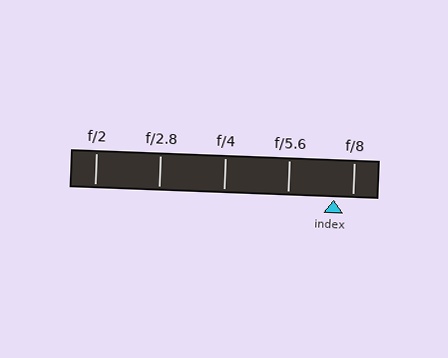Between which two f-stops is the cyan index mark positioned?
The index mark is between f/5.6 and f/8.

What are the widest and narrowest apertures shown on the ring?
The widest aperture shown is f/2 and the narrowest is f/8.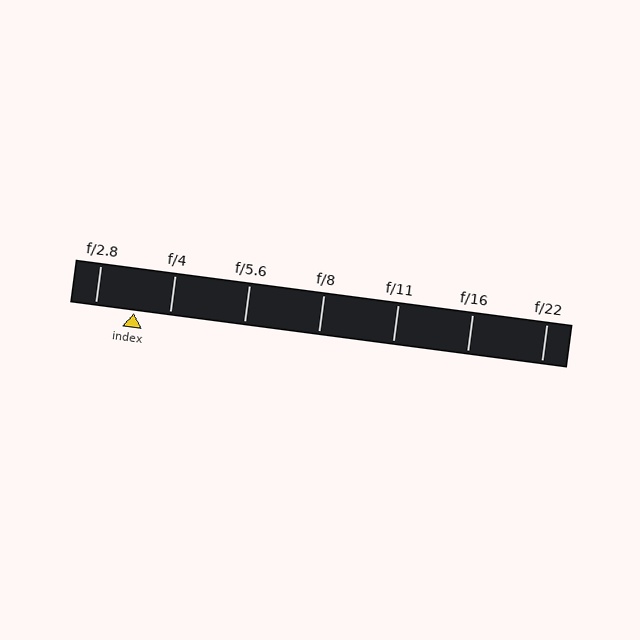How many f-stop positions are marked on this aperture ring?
There are 7 f-stop positions marked.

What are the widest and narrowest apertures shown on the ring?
The widest aperture shown is f/2.8 and the narrowest is f/22.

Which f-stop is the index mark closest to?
The index mark is closest to f/4.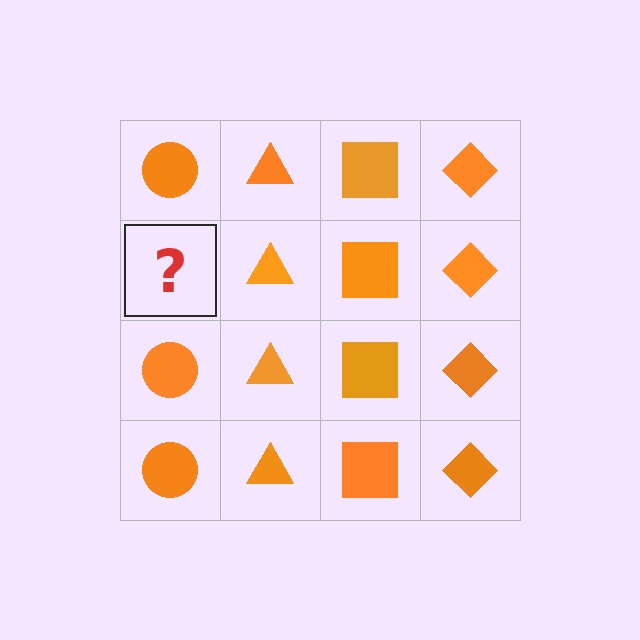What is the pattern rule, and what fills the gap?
The rule is that each column has a consistent shape. The gap should be filled with an orange circle.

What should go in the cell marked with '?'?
The missing cell should contain an orange circle.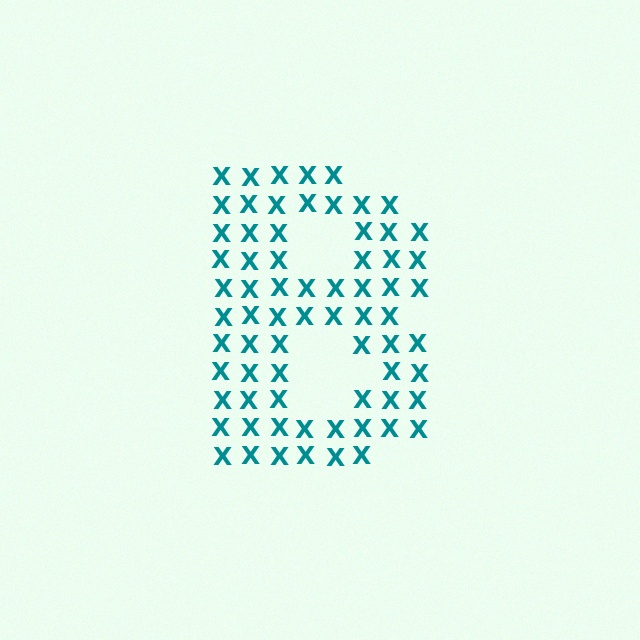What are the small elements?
The small elements are letter X's.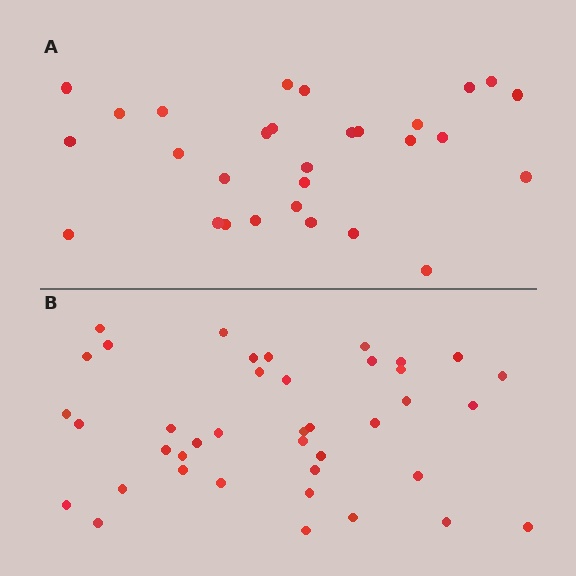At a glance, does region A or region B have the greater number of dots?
Region B (the bottom region) has more dots.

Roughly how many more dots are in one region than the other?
Region B has roughly 12 or so more dots than region A.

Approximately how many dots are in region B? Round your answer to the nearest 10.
About 40 dots.